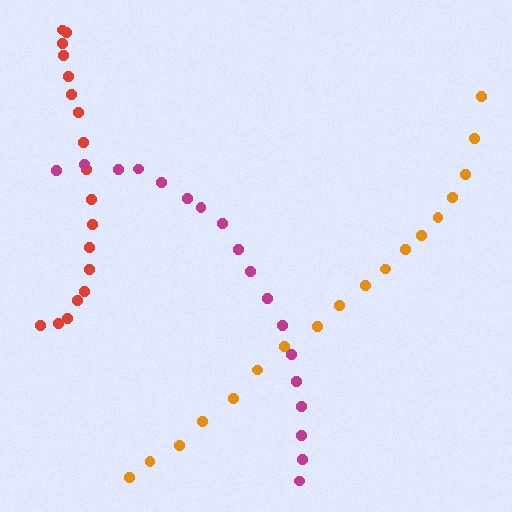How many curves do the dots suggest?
There are 3 distinct paths.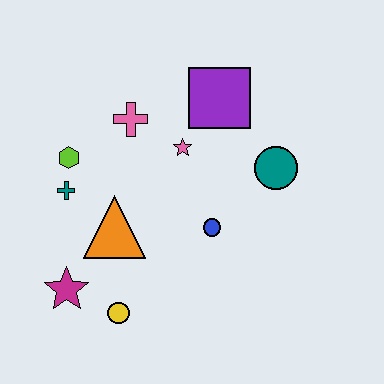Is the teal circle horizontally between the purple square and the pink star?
No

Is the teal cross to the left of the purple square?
Yes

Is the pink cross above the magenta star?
Yes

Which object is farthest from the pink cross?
The yellow circle is farthest from the pink cross.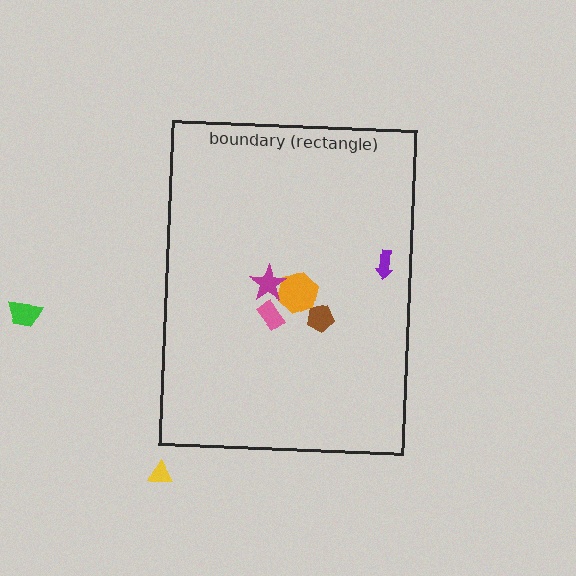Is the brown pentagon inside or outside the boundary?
Inside.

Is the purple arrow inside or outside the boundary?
Inside.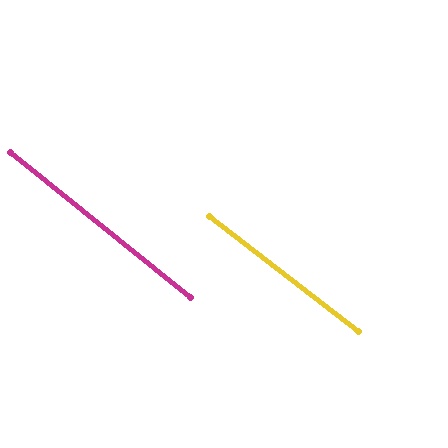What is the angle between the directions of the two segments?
Approximately 1 degree.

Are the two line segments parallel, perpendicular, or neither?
Parallel — their directions differ by only 1.2°.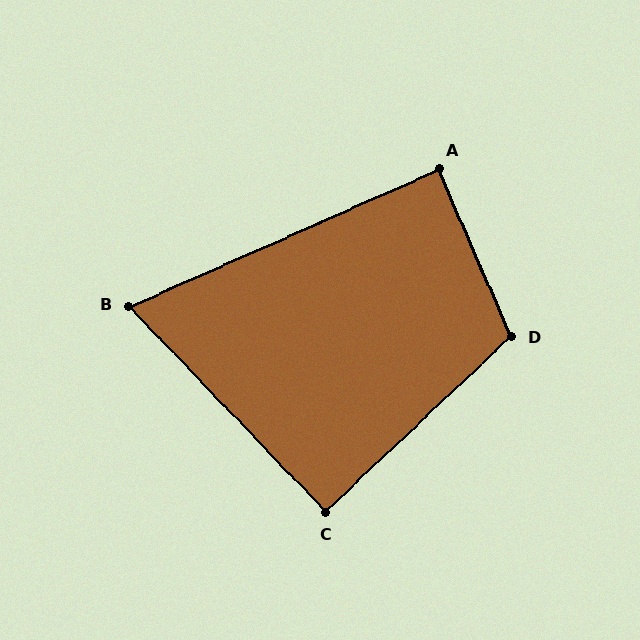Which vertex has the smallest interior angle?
B, at approximately 70 degrees.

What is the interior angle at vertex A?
Approximately 90 degrees (approximately right).